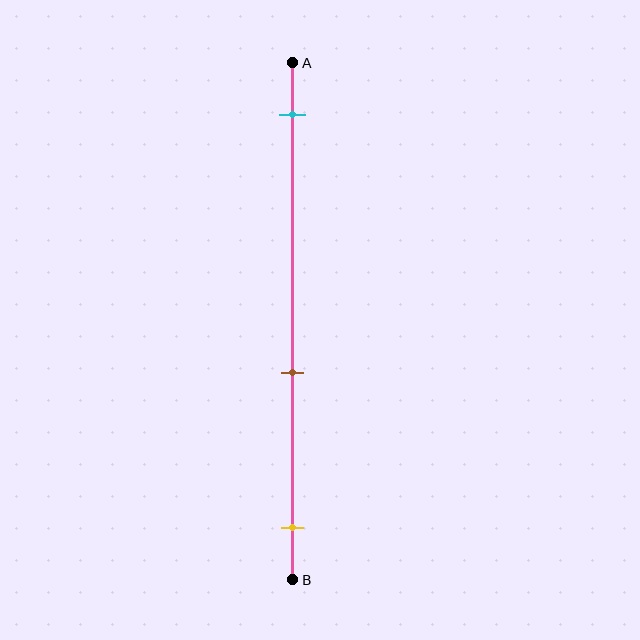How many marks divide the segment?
There are 3 marks dividing the segment.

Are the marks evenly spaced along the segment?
No, the marks are not evenly spaced.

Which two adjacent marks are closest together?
The brown and yellow marks are the closest adjacent pair.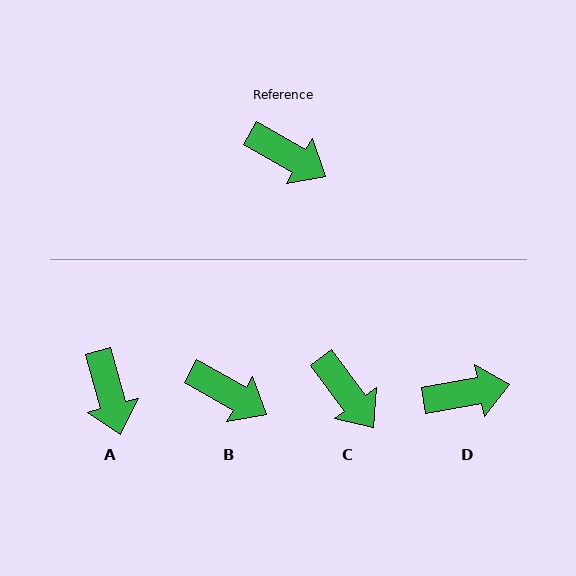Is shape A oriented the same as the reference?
No, it is off by about 45 degrees.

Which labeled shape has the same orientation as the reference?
B.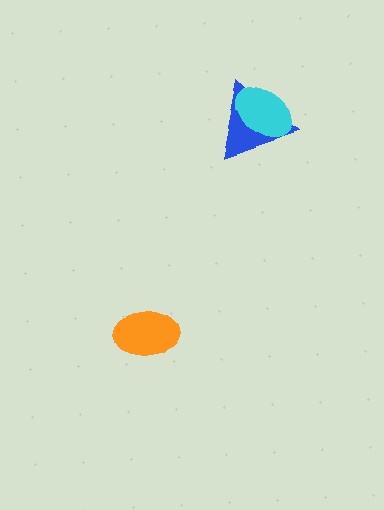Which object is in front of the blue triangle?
The cyan ellipse is in front of the blue triangle.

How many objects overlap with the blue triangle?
1 object overlaps with the blue triangle.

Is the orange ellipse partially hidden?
No, no other shape covers it.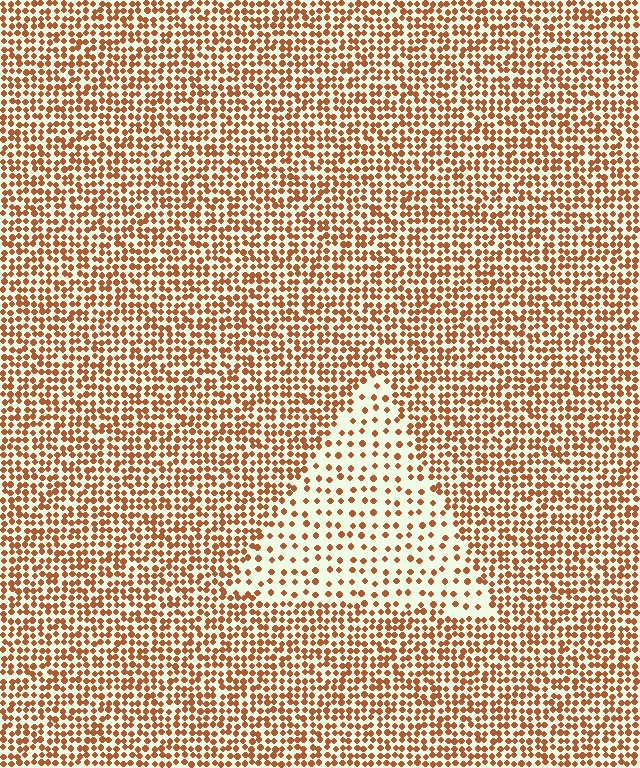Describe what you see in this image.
The image contains small brown elements arranged at two different densities. A triangle-shaped region is visible where the elements are less densely packed than the surrounding area.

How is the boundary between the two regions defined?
The boundary is defined by a change in element density (approximately 2.4x ratio). All elements are the same color, size, and shape.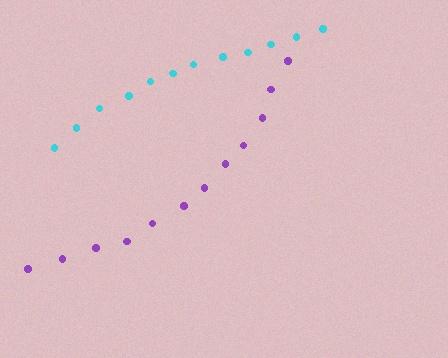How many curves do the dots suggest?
There are 2 distinct paths.